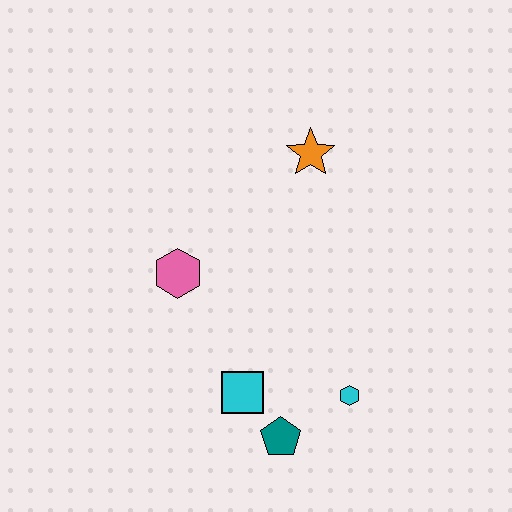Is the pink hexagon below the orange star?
Yes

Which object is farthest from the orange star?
The teal pentagon is farthest from the orange star.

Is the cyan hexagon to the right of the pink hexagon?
Yes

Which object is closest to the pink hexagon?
The cyan square is closest to the pink hexagon.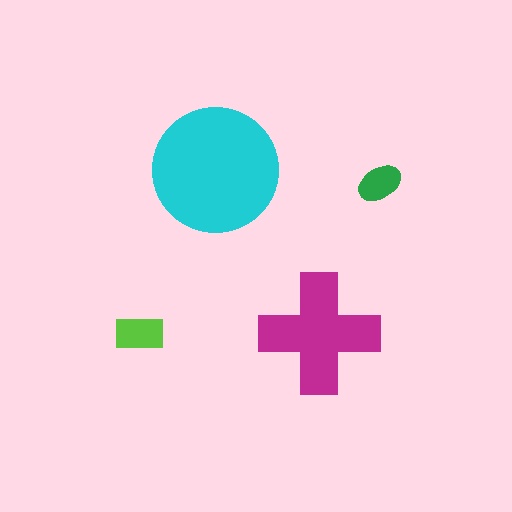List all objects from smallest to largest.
The green ellipse, the lime rectangle, the magenta cross, the cyan circle.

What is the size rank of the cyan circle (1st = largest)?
1st.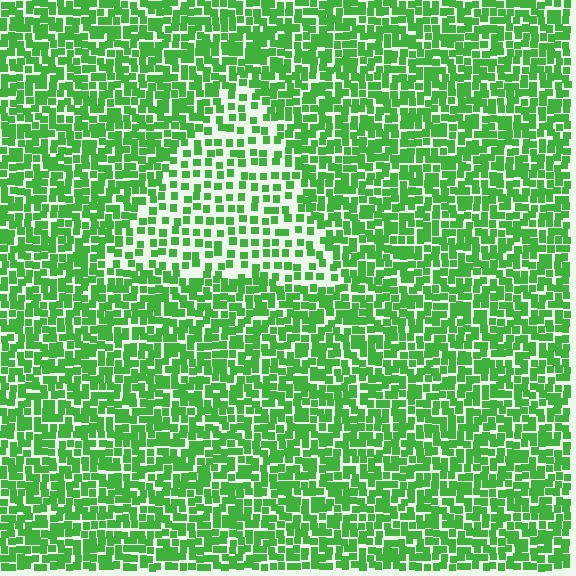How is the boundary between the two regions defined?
The boundary is defined by a change in element density (approximately 1.9x ratio). All elements are the same color, size, and shape.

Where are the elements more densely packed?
The elements are more densely packed outside the triangle boundary.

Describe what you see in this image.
The image contains small green elements arranged at two different densities. A triangle-shaped region is visible where the elements are less densely packed than the surrounding area.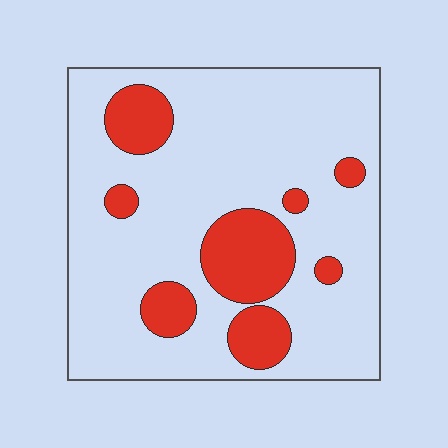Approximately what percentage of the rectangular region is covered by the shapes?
Approximately 20%.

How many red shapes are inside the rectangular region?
8.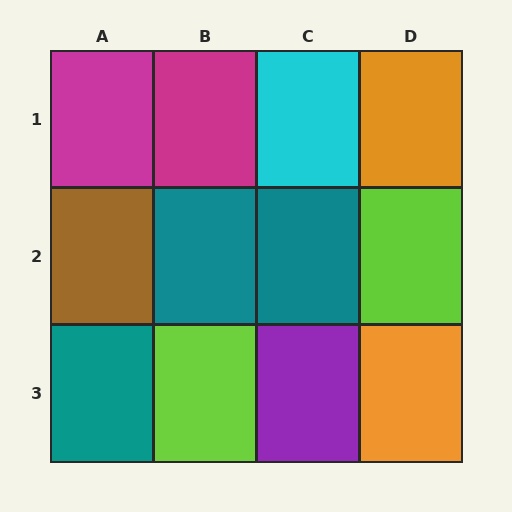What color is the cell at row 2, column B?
Teal.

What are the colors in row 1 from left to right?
Magenta, magenta, cyan, orange.